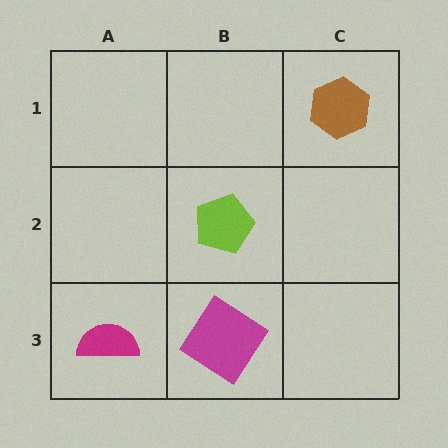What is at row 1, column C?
A brown hexagon.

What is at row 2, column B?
A lime pentagon.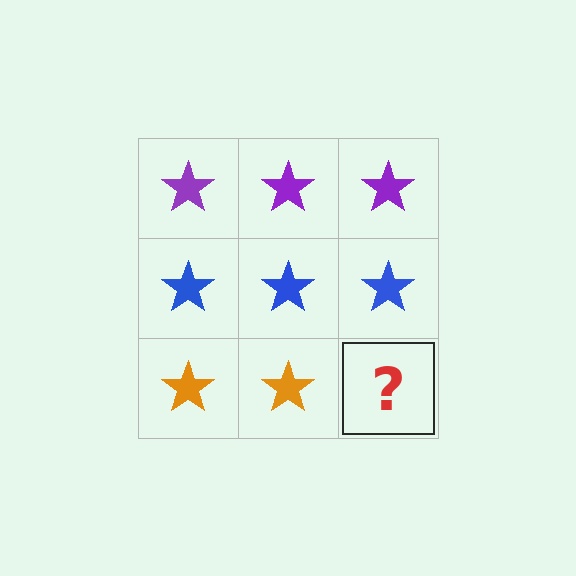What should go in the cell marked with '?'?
The missing cell should contain an orange star.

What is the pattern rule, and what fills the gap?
The rule is that each row has a consistent color. The gap should be filled with an orange star.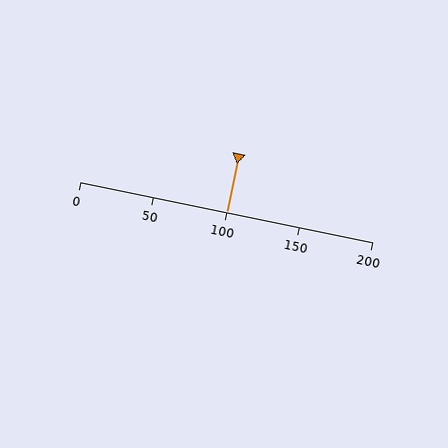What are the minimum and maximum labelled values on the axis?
The axis runs from 0 to 200.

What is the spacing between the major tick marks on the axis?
The major ticks are spaced 50 apart.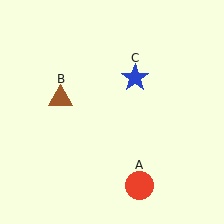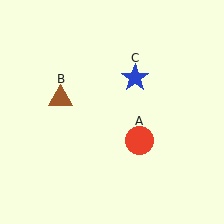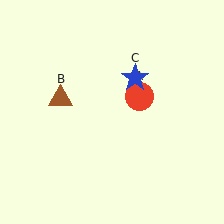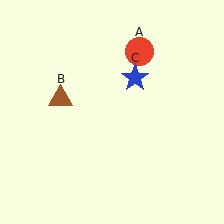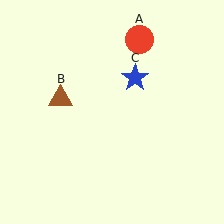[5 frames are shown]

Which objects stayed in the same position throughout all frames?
Brown triangle (object B) and blue star (object C) remained stationary.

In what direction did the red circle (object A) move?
The red circle (object A) moved up.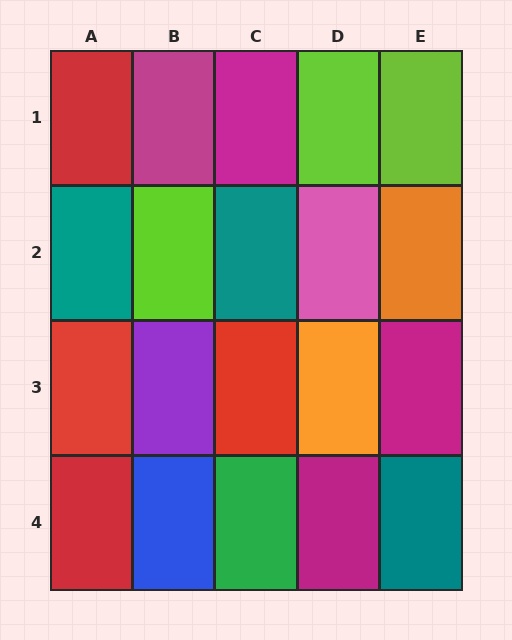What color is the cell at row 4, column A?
Red.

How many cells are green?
1 cell is green.